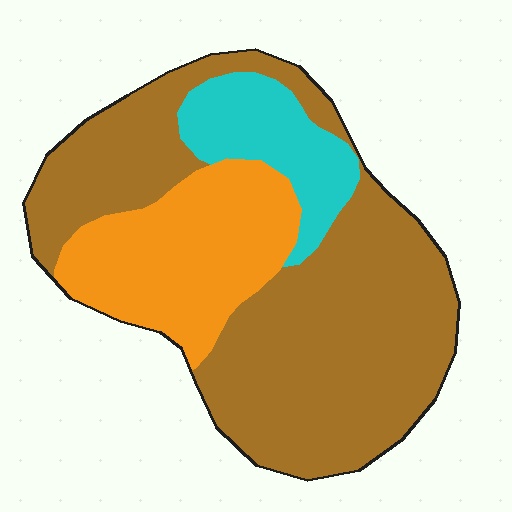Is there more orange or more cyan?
Orange.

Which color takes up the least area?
Cyan, at roughly 15%.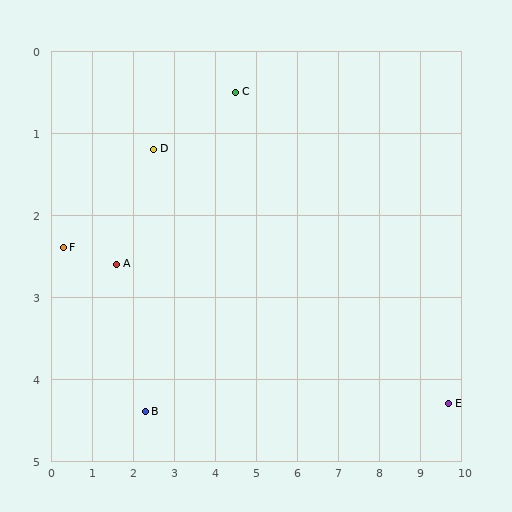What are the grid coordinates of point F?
Point F is at approximately (0.3, 2.4).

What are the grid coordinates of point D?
Point D is at approximately (2.5, 1.2).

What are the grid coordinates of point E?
Point E is at approximately (9.7, 4.3).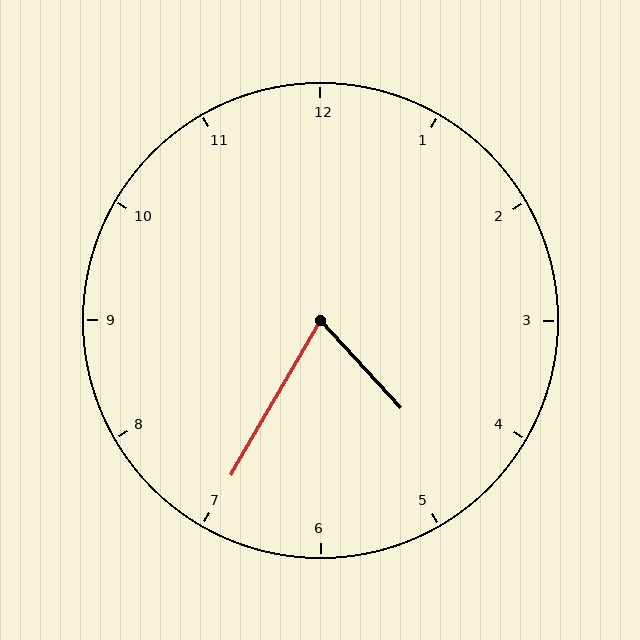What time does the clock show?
4:35.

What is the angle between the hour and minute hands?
Approximately 72 degrees.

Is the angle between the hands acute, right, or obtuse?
It is acute.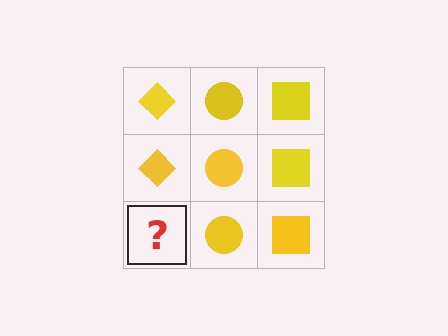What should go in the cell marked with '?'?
The missing cell should contain a yellow diamond.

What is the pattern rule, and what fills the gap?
The rule is that each column has a consistent shape. The gap should be filled with a yellow diamond.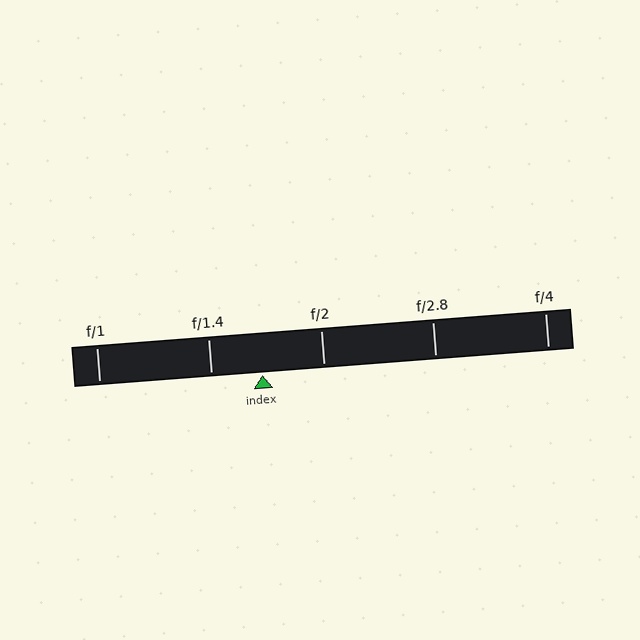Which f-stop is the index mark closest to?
The index mark is closest to f/1.4.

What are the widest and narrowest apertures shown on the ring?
The widest aperture shown is f/1 and the narrowest is f/4.